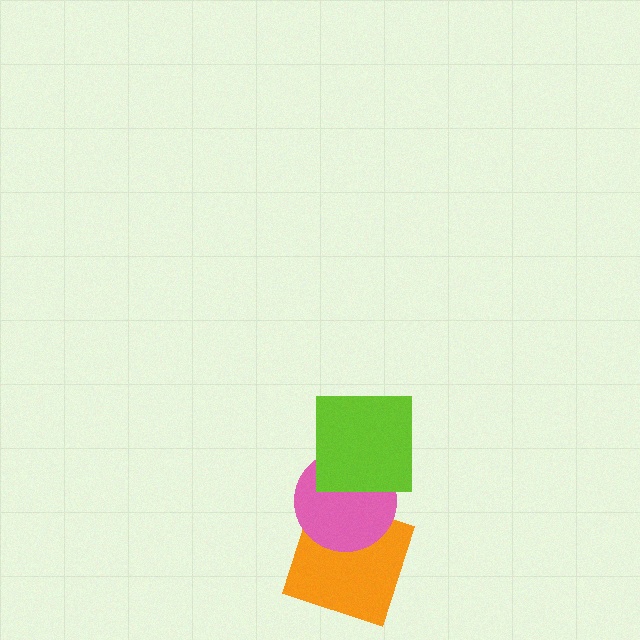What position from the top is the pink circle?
The pink circle is 2nd from the top.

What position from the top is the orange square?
The orange square is 3rd from the top.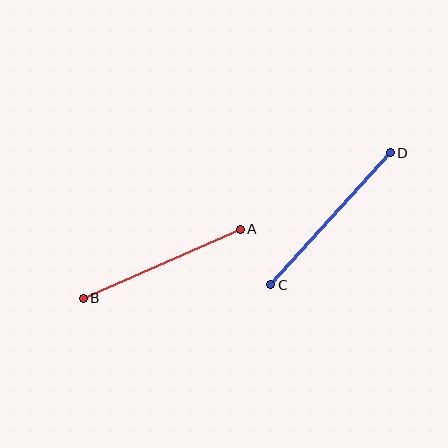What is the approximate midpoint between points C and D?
The midpoint is at approximately (331, 219) pixels.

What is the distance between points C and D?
The distance is approximately 178 pixels.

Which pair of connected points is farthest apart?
Points C and D are farthest apart.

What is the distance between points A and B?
The distance is approximately 172 pixels.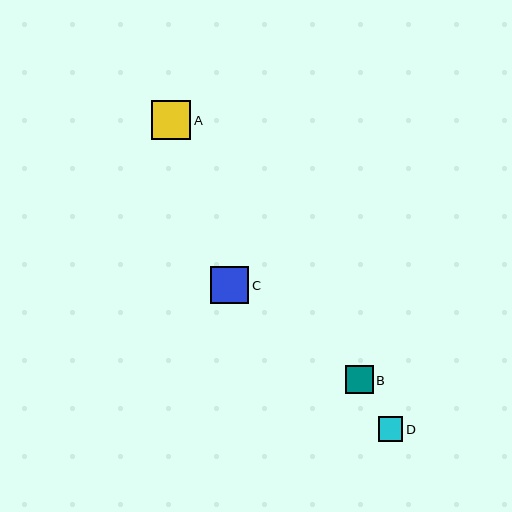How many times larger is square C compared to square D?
Square C is approximately 1.6 times the size of square D.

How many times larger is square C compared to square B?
Square C is approximately 1.4 times the size of square B.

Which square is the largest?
Square A is the largest with a size of approximately 40 pixels.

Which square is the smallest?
Square D is the smallest with a size of approximately 24 pixels.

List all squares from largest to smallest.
From largest to smallest: A, C, B, D.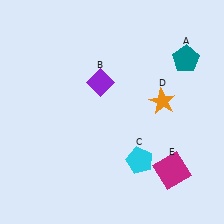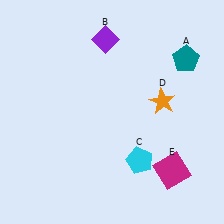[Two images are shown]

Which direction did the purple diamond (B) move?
The purple diamond (B) moved up.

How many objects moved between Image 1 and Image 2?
1 object moved between the two images.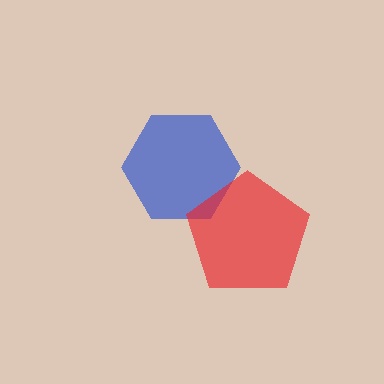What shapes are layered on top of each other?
The layered shapes are: a blue hexagon, a red pentagon.